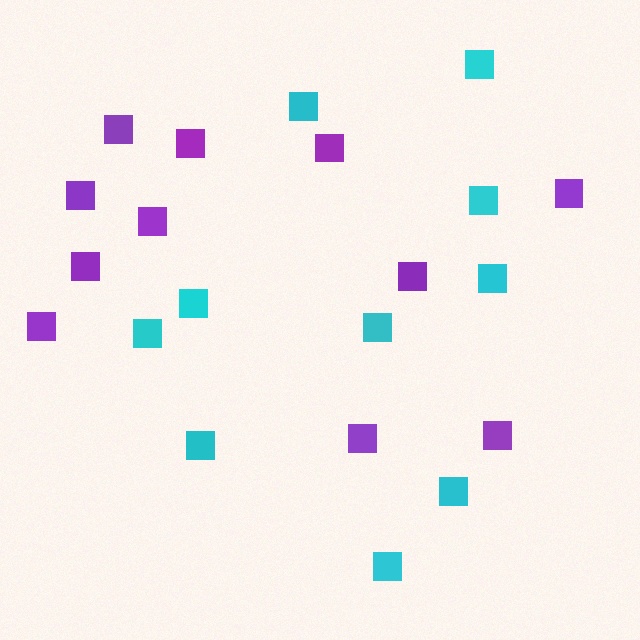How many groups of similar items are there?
There are 2 groups: one group of purple squares (11) and one group of cyan squares (10).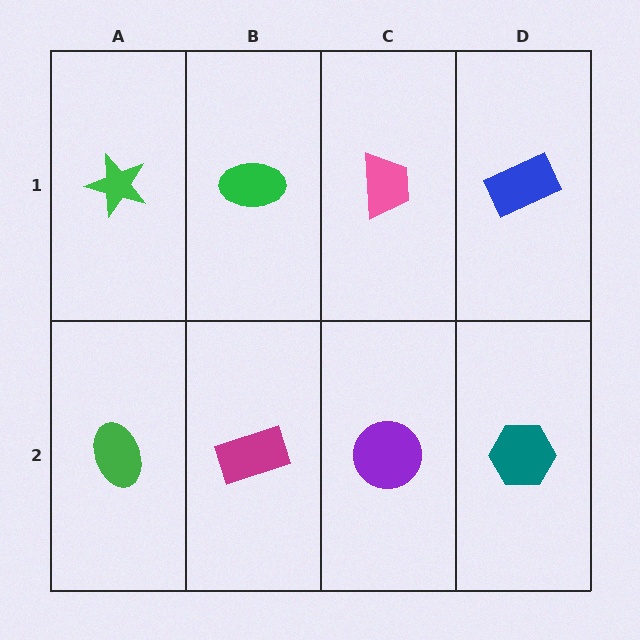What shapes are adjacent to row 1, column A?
A green ellipse (row 2, column A), a green ellipse (row 1, column B).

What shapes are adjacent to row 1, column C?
A purple circle (row 2, column C), a green ellipse (row 1, column B), a blue rectangle (row 1, column D).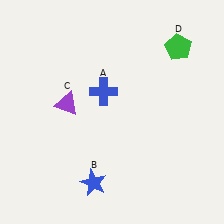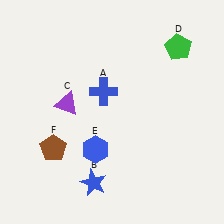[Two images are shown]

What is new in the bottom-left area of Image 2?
A brown pentagon (F) was added in the bottom-left area of Image 2.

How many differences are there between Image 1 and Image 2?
There are 2 differences between the two images.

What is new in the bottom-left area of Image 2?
A blue hexagon (E) was added in the bottom-left area of Image 2.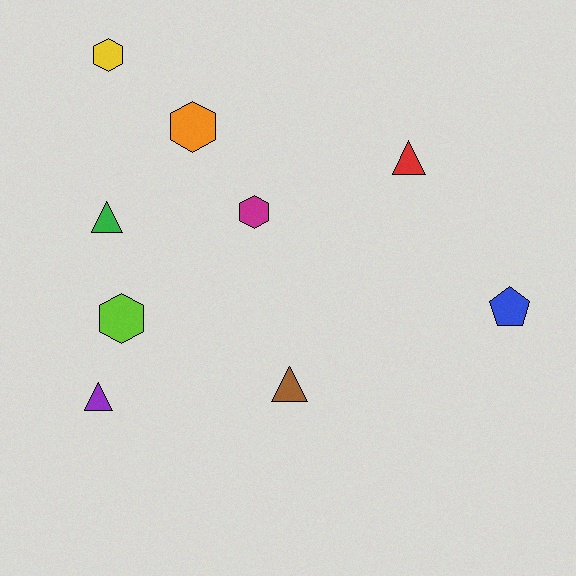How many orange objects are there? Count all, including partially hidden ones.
There is 1 orange object.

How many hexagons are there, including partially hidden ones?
There are 4 hexagons.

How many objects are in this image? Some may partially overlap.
There are 9 objects.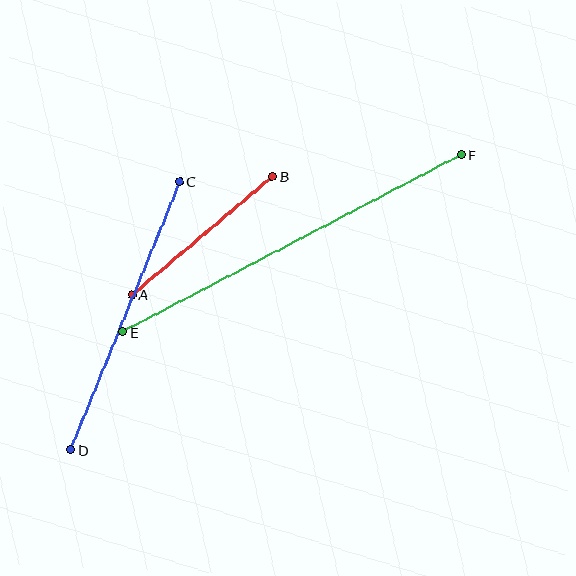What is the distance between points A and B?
The distance is approximately 184 pixels.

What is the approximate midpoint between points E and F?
The midpoint is at approximately (292, 243) pixels.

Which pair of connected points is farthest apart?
Points E and F are farthest apart.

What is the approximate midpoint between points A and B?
The midpoint is at approximately (202, 235) pixels.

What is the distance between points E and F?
The distance is approximately 382 pixels.